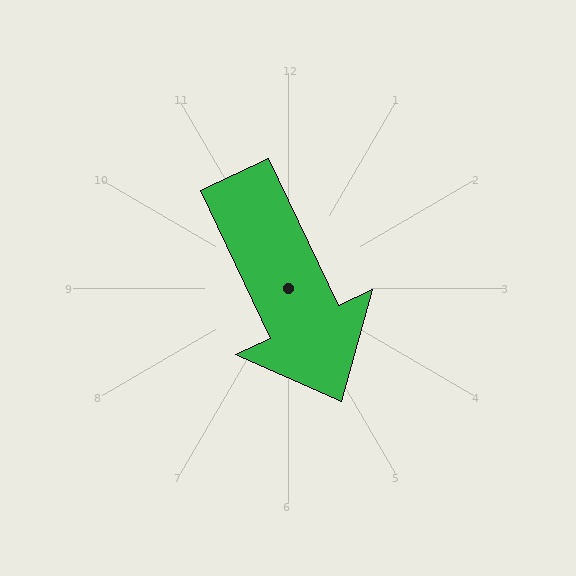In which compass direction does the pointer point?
Southeast.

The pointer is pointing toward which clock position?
Roughly 5 o'clock.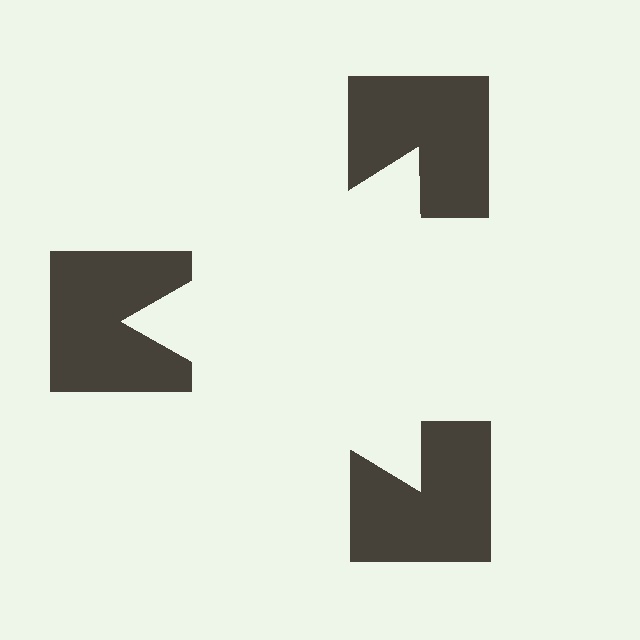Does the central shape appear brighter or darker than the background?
It typically appears slightly brighter than the background, even though no actual brightness change is drawn.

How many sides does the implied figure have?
3 sides.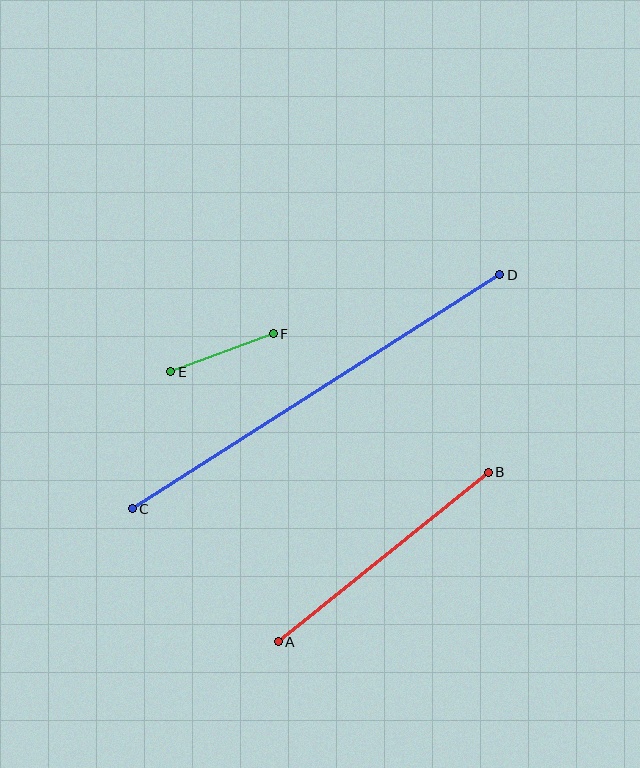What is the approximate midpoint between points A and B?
The midpoint is at approximately (383, 557) pixels.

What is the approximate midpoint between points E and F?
The midpoint is at approximately (222, 353) pixels.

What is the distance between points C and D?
The distance is approximately 436 pixels.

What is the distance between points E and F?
The distance is approximately 110 pixels.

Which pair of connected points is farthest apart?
Points C and D are farthest apart.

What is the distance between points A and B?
The distance is approximately 270 pixels.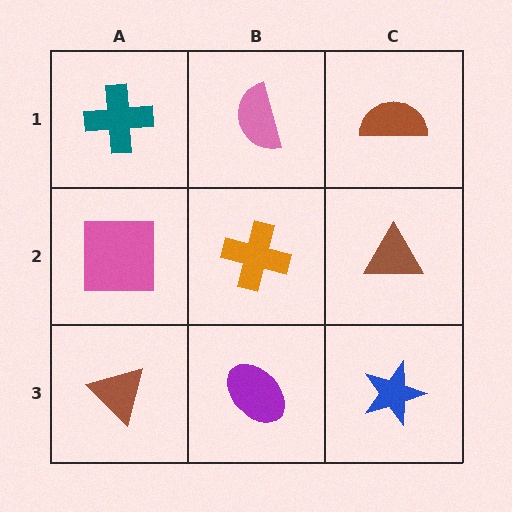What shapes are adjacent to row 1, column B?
An orange cross (row 2, column B), a teal cross (row 1, column A), a brown semicircle (row 1, column C).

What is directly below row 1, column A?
A pink square.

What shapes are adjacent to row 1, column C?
A brown triangle (row 2, column C), a pink semicircle (row 1, column B).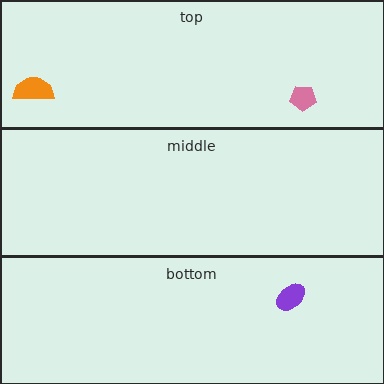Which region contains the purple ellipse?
The bottom region.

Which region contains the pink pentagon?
The top region.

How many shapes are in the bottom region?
1.